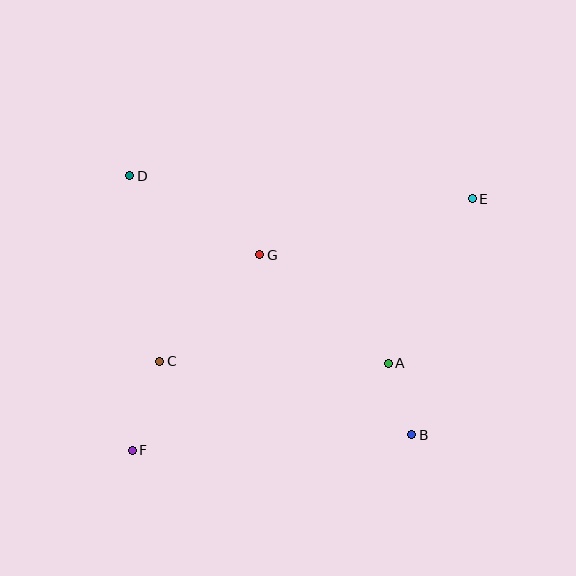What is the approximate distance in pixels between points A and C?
The distance between A and C is approximately 229 pixels.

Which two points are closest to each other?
Points A and B are closest to each other.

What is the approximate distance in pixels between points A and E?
The distance between A and E is approximately 185 pixels.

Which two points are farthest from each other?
Points E and F are farthest from each other.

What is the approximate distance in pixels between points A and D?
The distance between A and D is approximately 319 pixels.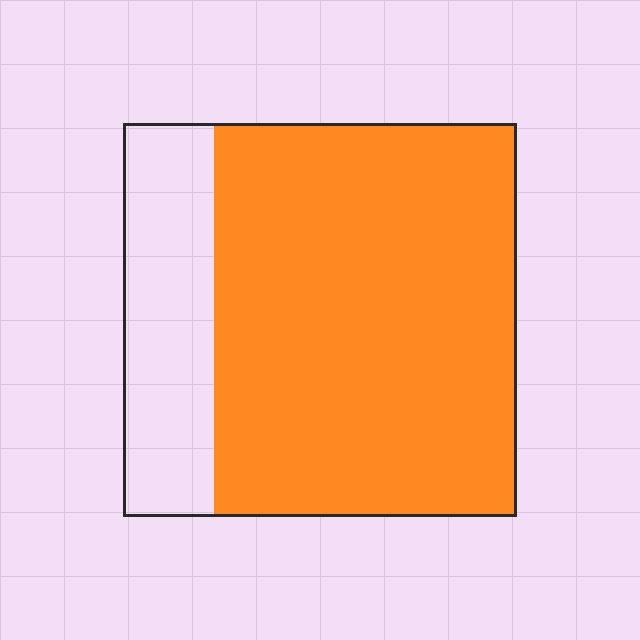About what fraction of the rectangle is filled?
About three quarters (3/4).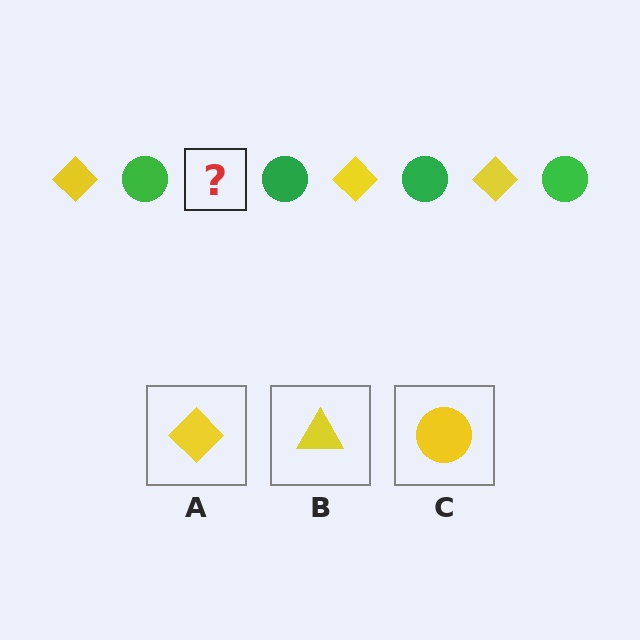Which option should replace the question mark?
Option A.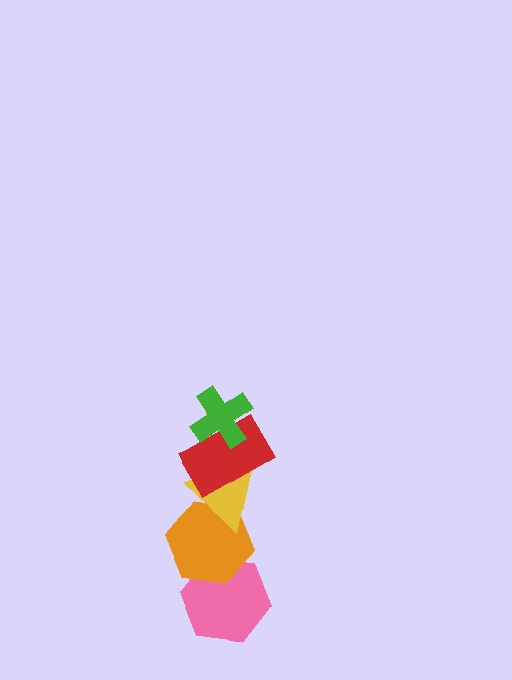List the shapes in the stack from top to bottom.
From top to bottom: the green cross, the red rectangle, the yellow triangle, the orange hexagon, the pink hexagon.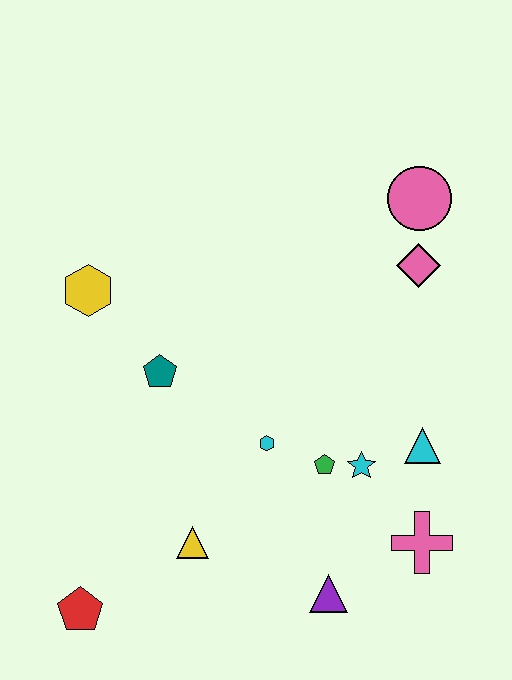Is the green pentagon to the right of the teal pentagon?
Yes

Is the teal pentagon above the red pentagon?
Yes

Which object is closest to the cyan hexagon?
The green pentagon is closest to the cyan hexagon.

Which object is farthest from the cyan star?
The yellow hexagon is farthest from the cyan star.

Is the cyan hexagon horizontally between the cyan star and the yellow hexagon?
Yes